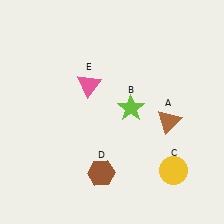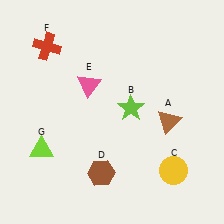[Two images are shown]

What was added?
A red cross (F), a lime triangle (G) were added in Image 2.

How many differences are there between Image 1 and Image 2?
There are 2 differences between the two images.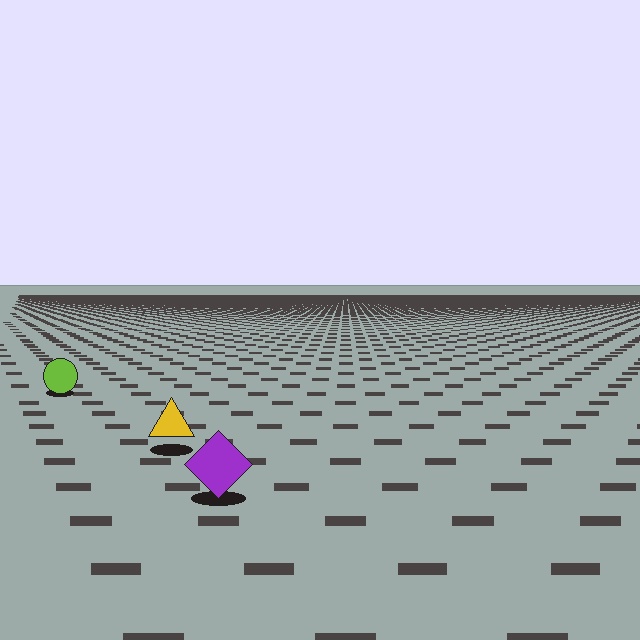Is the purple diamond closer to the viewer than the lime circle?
Yes. The purple diamond is closer — you can tell from the texture gradient: the ground texture is coarser near it.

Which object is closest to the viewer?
The purple diamond is closest. The texture marks near it are larger and more spread out.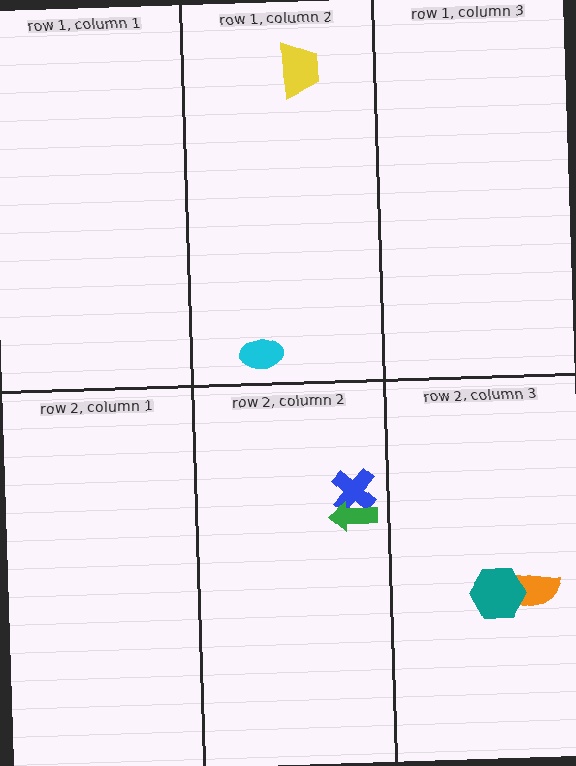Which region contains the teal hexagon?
The row 2, column 3 region.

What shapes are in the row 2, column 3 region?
The orange semicircle, the teal hexagon.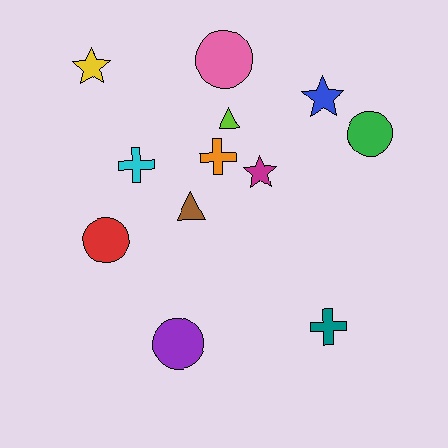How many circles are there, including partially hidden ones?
There are 4 circles.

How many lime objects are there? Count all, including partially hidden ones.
There is 1 lime object.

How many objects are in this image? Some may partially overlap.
There are 12 objects.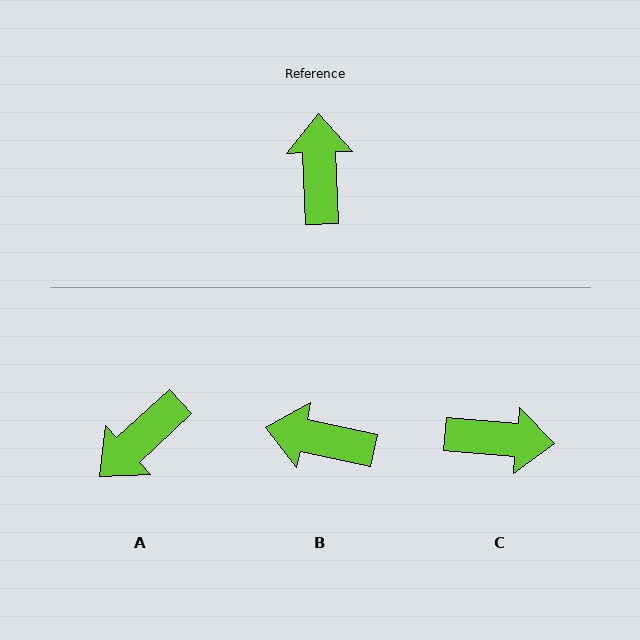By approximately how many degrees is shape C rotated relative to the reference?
Approximately 97 degrees clockwise.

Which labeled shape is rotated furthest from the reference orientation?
A, about 131 degrees away.